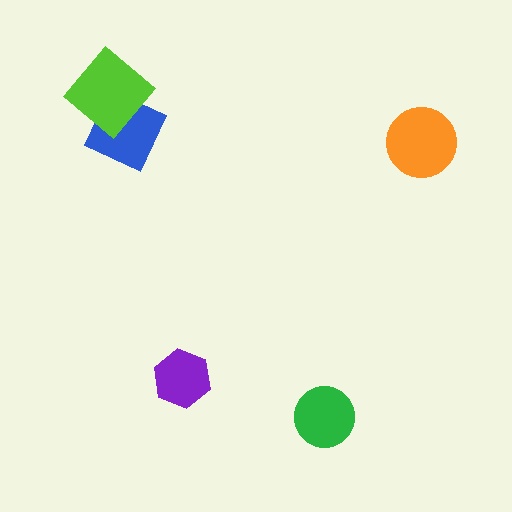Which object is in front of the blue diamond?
The lime diamond is in front of the blue diamond.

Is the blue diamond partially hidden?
Yes, it is partially covered by another shape.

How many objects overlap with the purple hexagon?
0 objects overlap with the purple hexagon.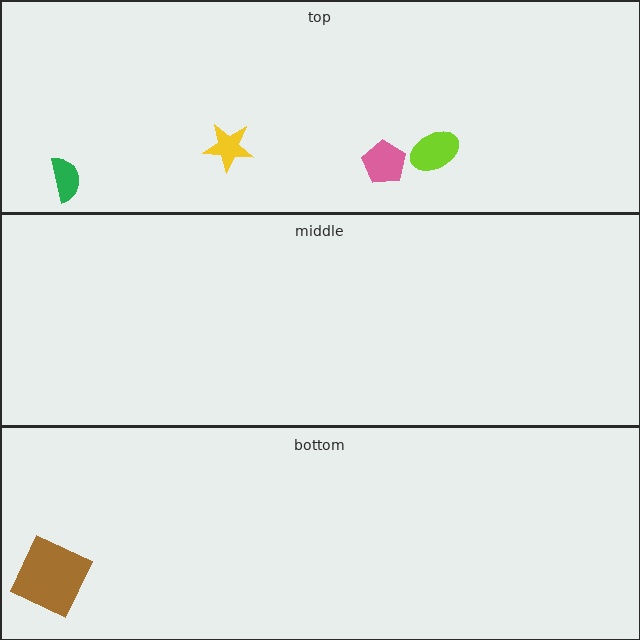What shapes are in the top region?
The pink pentagon, the yellow star, the green semicircle, the lime ellipse.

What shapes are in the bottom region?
The brown square.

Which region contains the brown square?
The bottom region.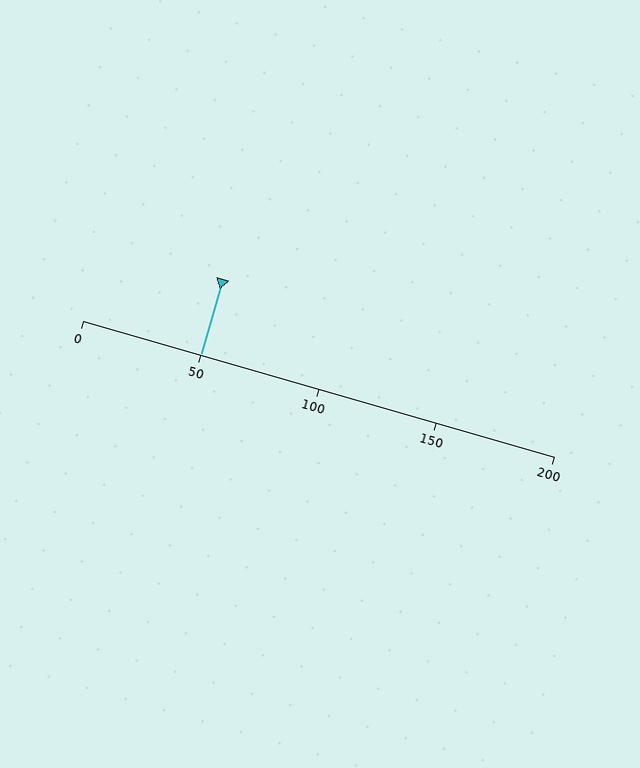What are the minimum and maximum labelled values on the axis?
The axis runs from 0 to 200.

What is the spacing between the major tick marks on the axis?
The major ticks are spaced 50 apart.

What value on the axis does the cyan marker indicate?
The marker indicates approximately 50.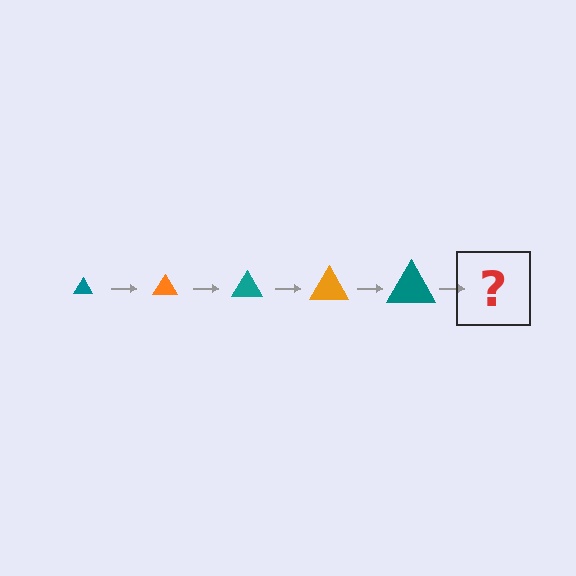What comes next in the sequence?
The next element should be an orange triangle, larger than the previous one.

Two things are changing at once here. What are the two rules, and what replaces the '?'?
The two rules are that the triangle grows larger each step and the color cycles through teal and orange. The '?' should be an orange triangle, larger than the previous one.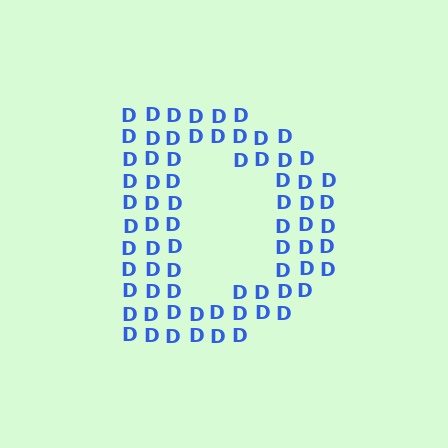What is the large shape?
The large shape is the letter D.